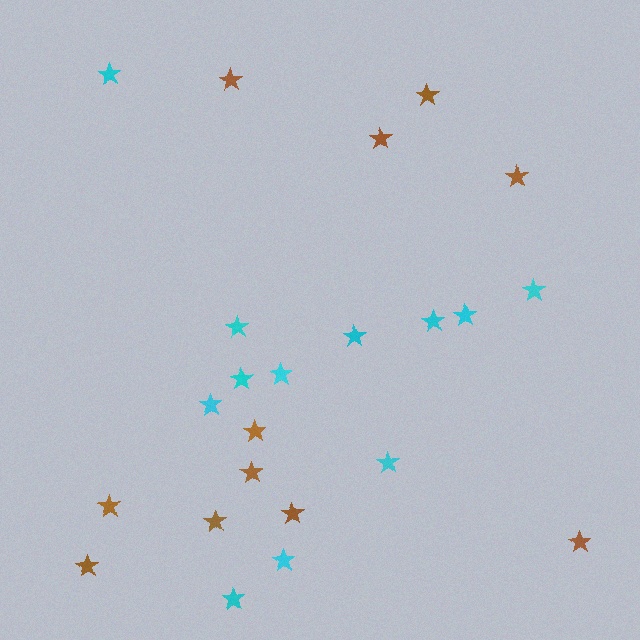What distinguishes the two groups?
There are 2 groups: one group of cyan stars (12) and one group of brown stars (11).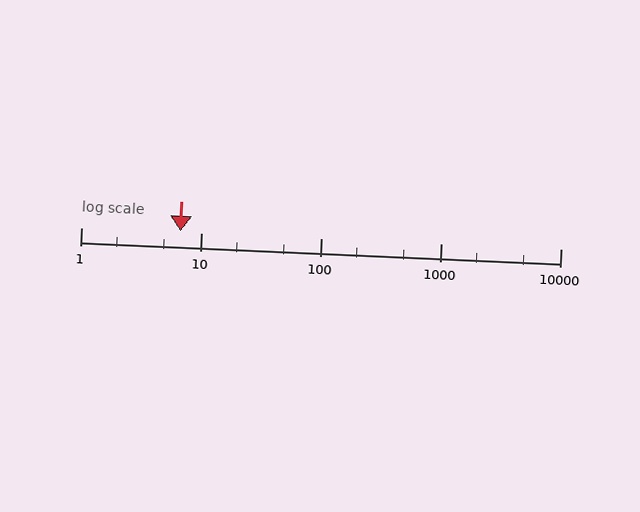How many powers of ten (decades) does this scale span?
The scale spans 4 decades, from 1 to 10000.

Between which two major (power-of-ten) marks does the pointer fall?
The pointer is between 1 and 10.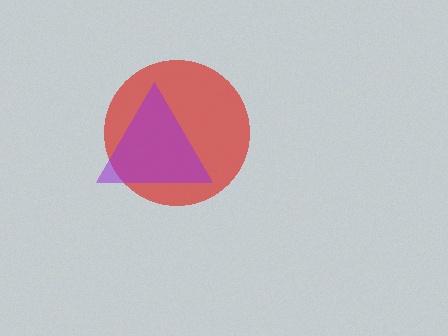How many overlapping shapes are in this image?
There are 2 overlapping shapes in the image.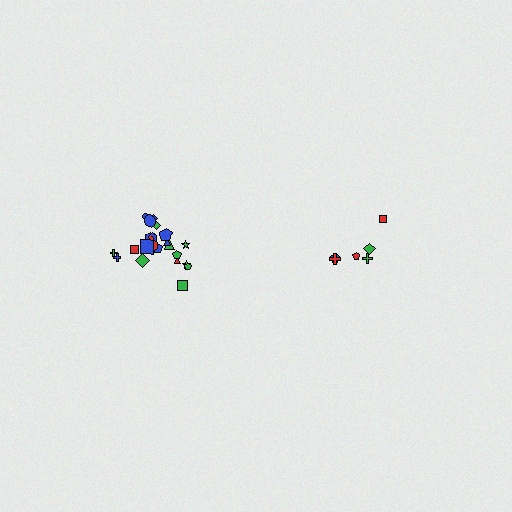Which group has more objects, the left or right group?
The left group.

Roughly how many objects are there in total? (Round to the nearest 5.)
Roughly 30 objects in total.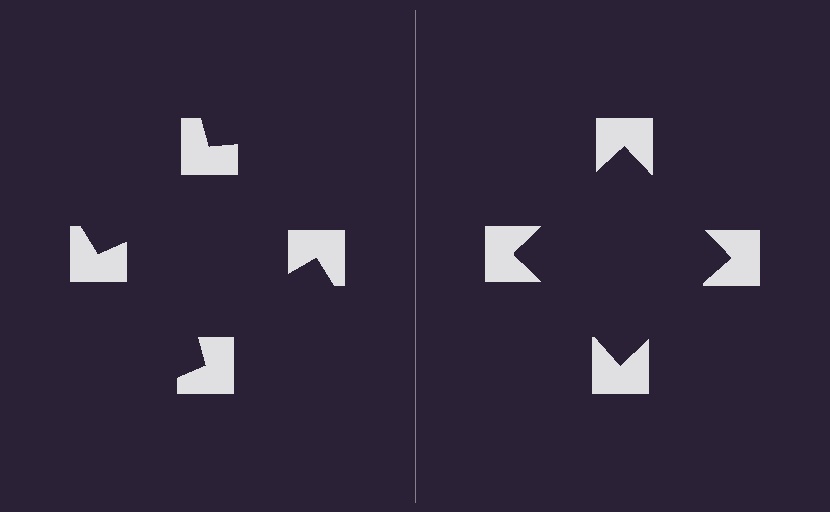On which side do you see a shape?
An illusory square appears on the right side. On the left side the wedge cuts are rotated, so no coherent shape forms.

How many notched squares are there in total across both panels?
8 — 4 on each side.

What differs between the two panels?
The notched squares are positioned identically on both sides; only the wedge orientations differ. On the right they align to a square; on the left they are misaligned.